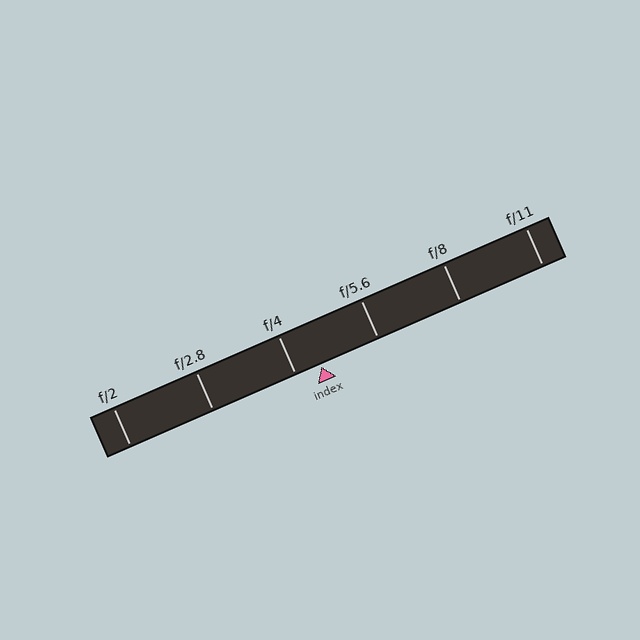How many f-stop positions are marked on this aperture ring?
There are 6 f-stop positions marked.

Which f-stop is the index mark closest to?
The index mark is closest to f/4.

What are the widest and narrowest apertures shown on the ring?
The widest aperture shown is f/2 and the narrowest is f/11.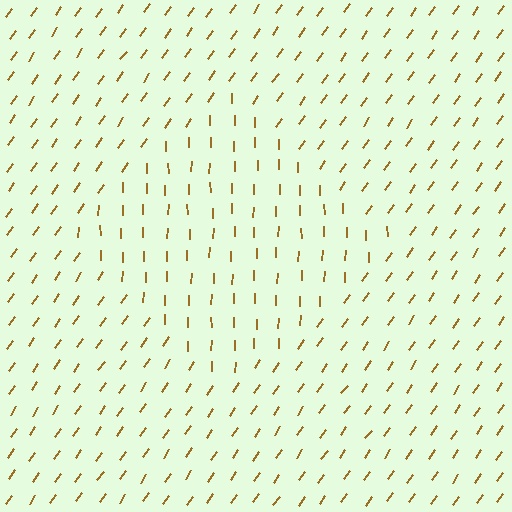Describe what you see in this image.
The image is filled with small brown line segments. A diamond region in the image has lines oriented differently from the surrounding lines, creating a visible texture boundary.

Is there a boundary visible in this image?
Yes, there is a texture boundary formed by a change in line orientation.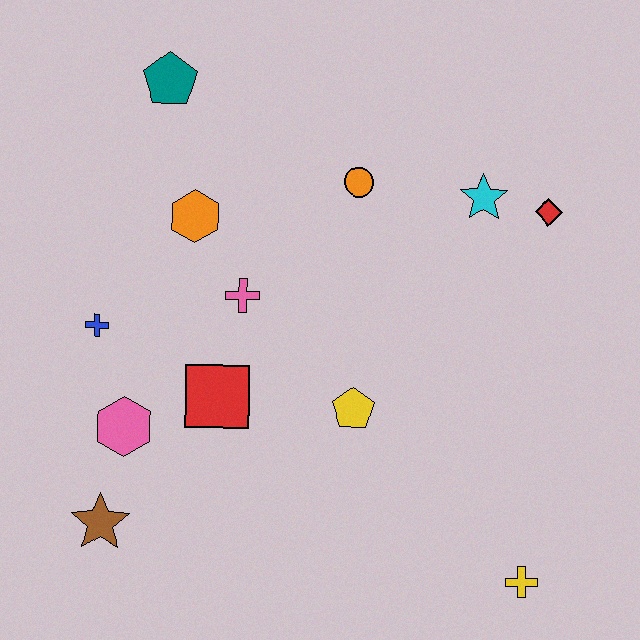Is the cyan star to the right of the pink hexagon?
Yes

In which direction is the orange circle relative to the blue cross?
The orange circle is to the right of the blue cross.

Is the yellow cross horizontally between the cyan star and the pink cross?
No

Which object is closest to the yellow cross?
The yellow pentagon is closest to the yellow cross.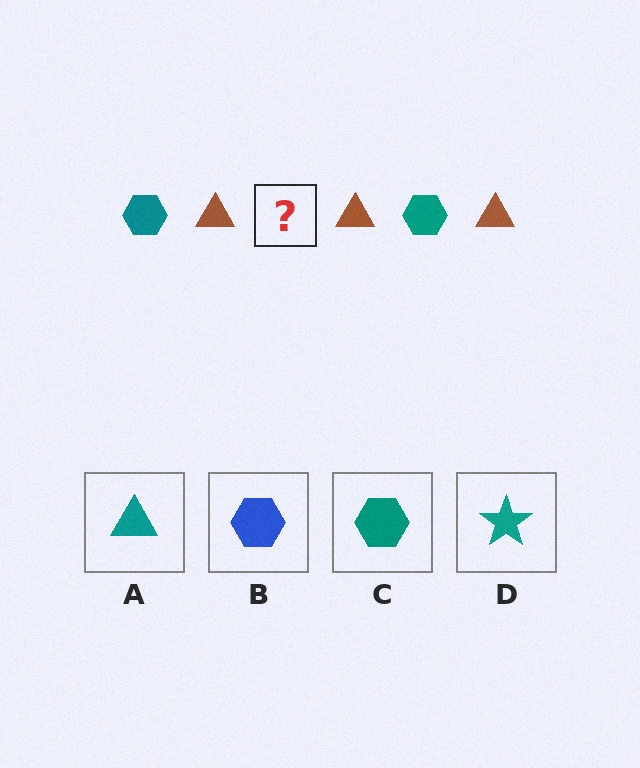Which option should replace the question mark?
Option C.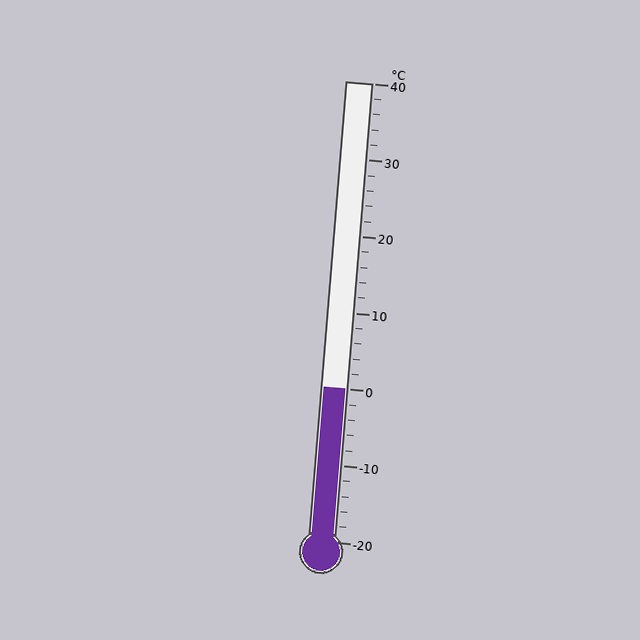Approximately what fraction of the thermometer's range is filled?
The thermometer is filled to approximately 35% of its range.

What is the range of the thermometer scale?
The thermometer scale ranges from -20°C to 40°C.